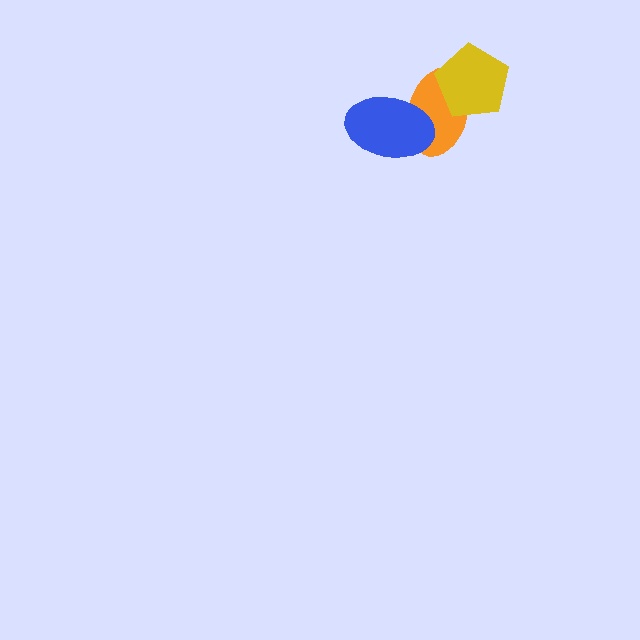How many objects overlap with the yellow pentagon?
1 object overlaps with the yellow pentagon.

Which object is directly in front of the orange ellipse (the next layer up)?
The yellow pentagon is directly in front of the orange ellipse.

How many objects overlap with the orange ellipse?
2 objects overlap with the orange ellipse.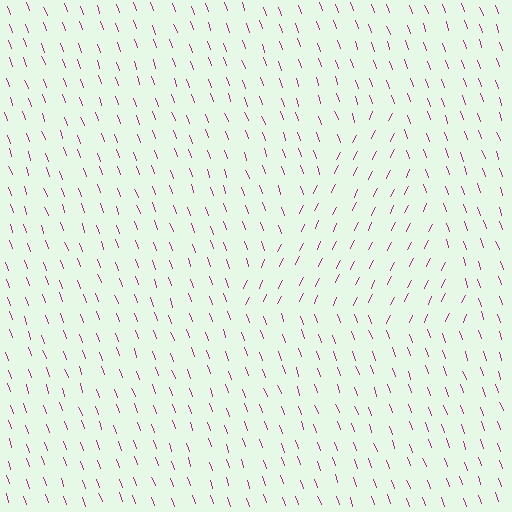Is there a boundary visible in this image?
Yes, there is a texture boundary formed by a change in line orientation.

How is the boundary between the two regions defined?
The boundary is defined purely by a change in line orientation (approximately 45 degrees difference). All lines are the same color and thickness.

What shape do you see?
I see a triangle.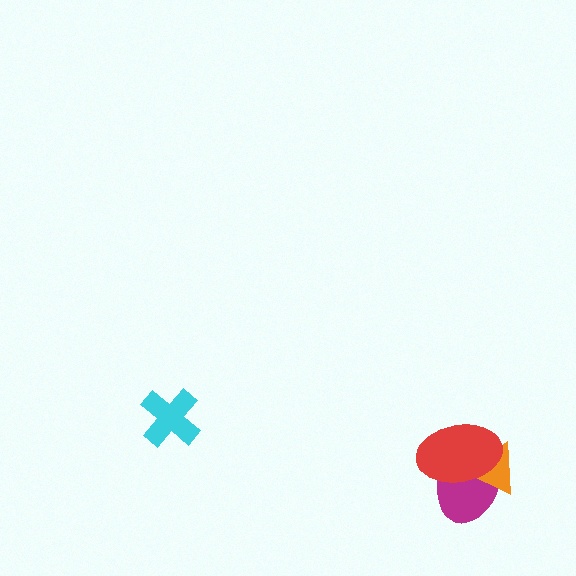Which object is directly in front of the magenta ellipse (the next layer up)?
The orange triangle is directly in front of the magenta ellipse.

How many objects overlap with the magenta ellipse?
2 objects overlap with the magenta ellipse.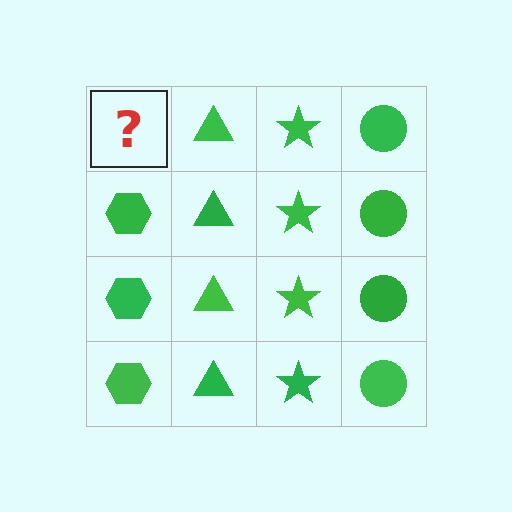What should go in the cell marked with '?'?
The missing cell should contain a green hexagon.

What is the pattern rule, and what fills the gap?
The rule is that each column has a consistent shape. The gap should be filled with a green hexagon.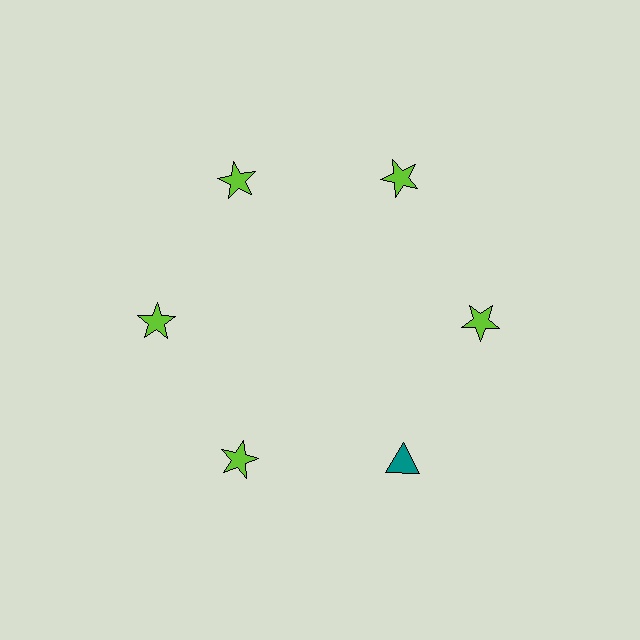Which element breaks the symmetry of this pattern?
The teal triangle at roughly the 5 o'clock position breaks the symmetry. All other shapes are lime stars.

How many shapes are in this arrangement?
There are 6 shapes arranged in a ring pattern.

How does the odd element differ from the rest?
It differs in both color (teal instead of lime) and shape (triangle instead of star).